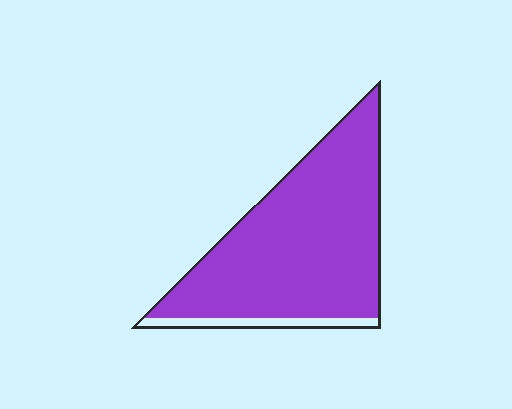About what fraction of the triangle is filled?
About nine tenths (9/10).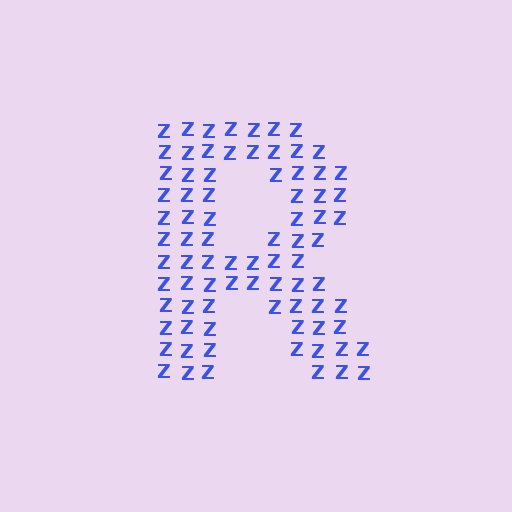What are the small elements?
The small elements are letter Z's.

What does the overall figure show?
The overall figure shows the letter R.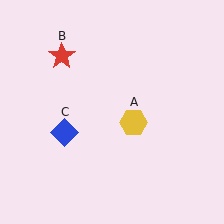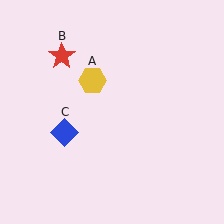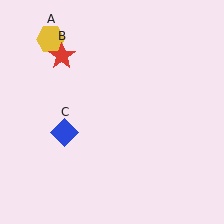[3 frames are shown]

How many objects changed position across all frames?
1 object changed position: yellow hexagon (object A).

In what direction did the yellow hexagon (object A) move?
The yellow hexagon (object A) moved up and to the left.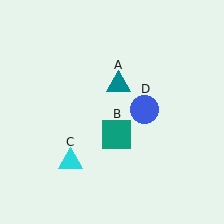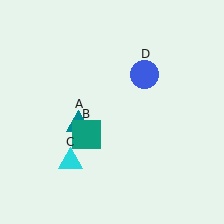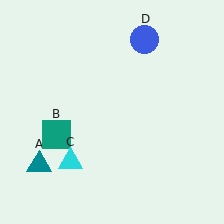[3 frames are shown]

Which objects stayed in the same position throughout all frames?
Cyan triangle (object C) remained stationary.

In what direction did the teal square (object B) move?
The teal square (object B) moved left.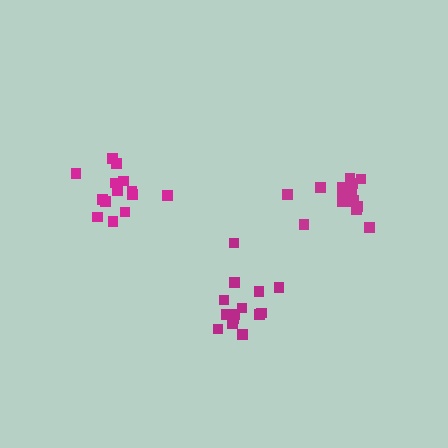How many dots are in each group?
Group 1: 14 dots, Group 2: 15 dots, Group 3: 14 dots (43 total).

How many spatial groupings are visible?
There are 3 spatial groupings.